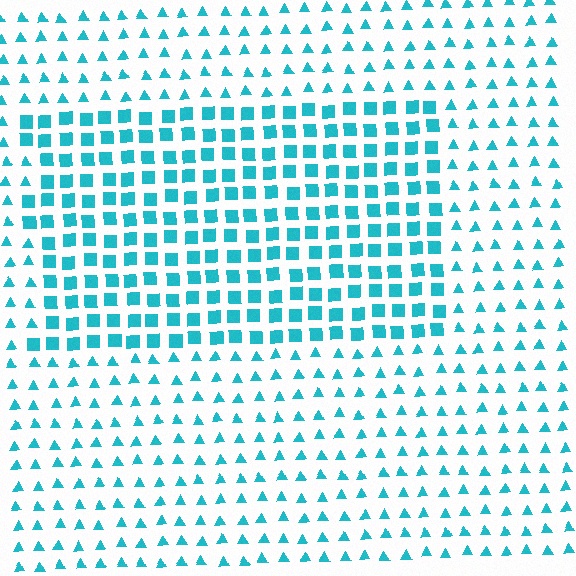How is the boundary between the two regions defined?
The boundary is defined by a change in element shape: squares inside vs. triangles outside. All elements share the same color and spacing.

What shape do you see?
I see a rectangle.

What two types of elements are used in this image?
The image uses squares inside the rectangle region and triangles outside it.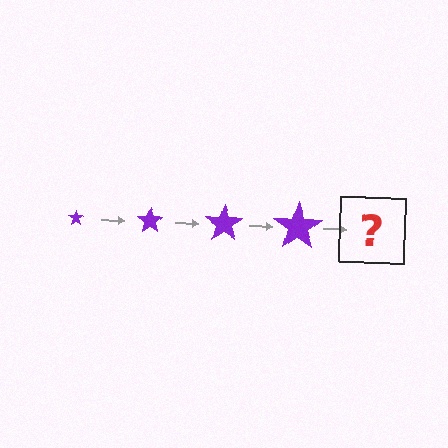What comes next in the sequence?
The next element should be a purple star, larger than the previous one.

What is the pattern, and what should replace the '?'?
The pattern is that the star gets progressively larger each step. The '?' should be a purple star, larger than the previous one.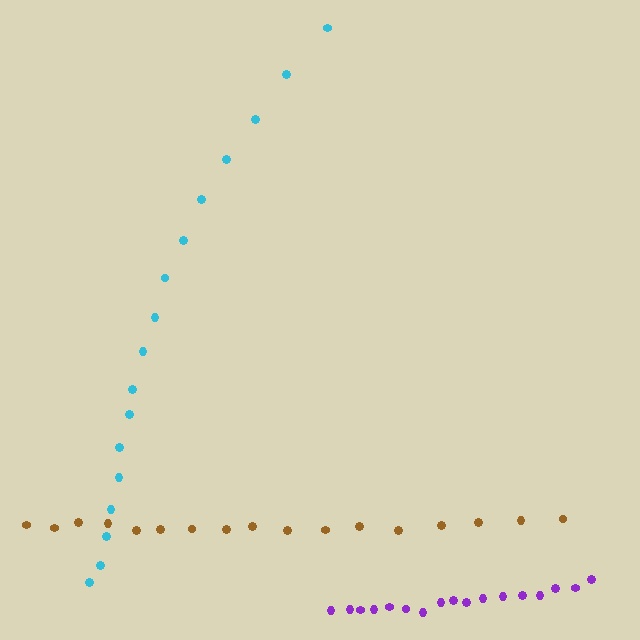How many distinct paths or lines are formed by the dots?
There are 3 distinct paths.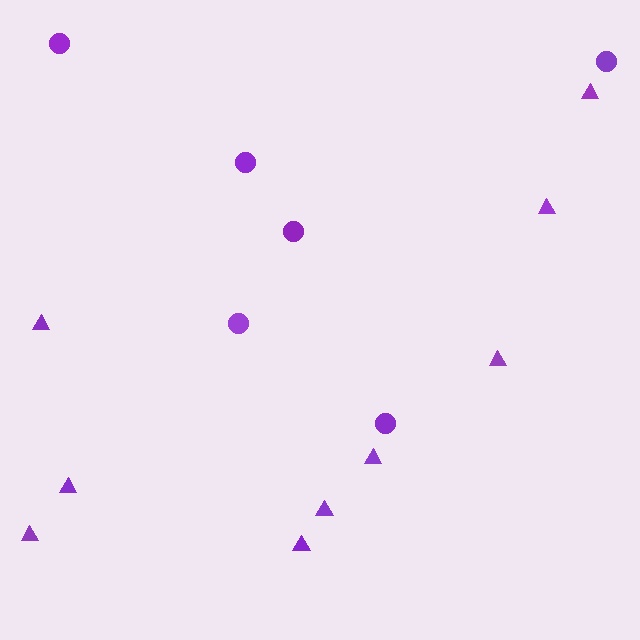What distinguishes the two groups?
There are 2 groups: one group of triangles (9) and one group of circles (6).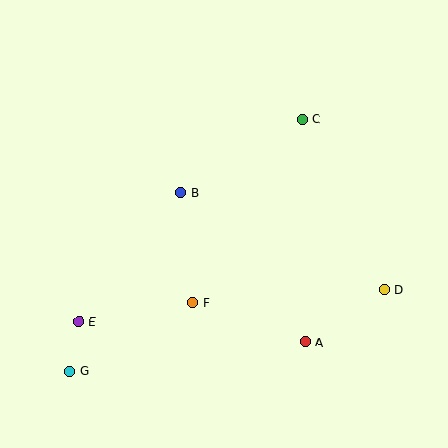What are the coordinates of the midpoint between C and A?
The midpoint between C and A is at (304, 231).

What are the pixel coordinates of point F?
Point F is at (192, 303).